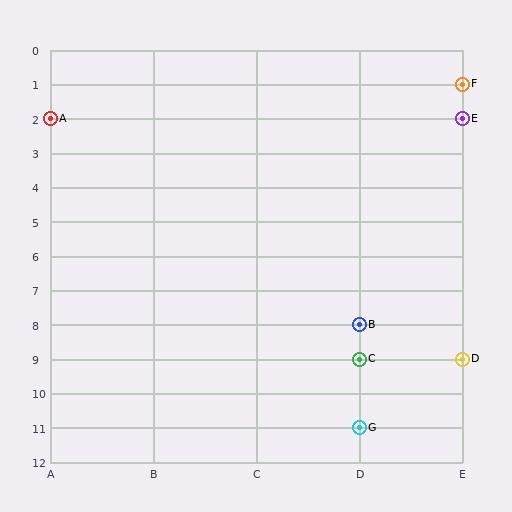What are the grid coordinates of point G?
Point G is at grid coordinates (D, 11).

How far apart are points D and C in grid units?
Points D and C are 1 column apart.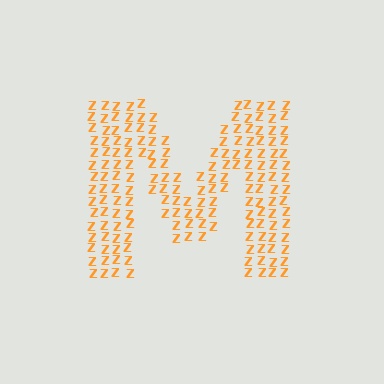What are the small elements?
The small elements are letter Z's.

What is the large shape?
The large shape is the letter M.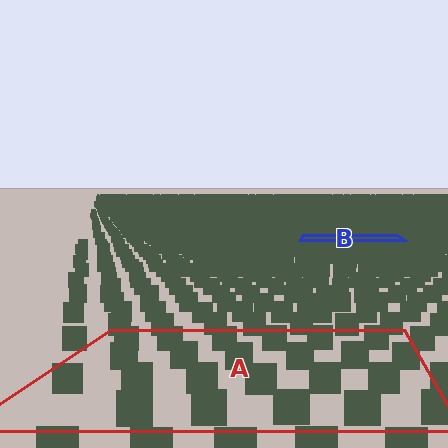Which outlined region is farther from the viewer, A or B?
Region B is farther from the viewer — the texture elements inside it appear smaller and more densely packed.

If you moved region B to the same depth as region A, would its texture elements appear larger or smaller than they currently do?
They would appear larger. At a closer depth, the same texture elements are projected at a bigger on-screen size.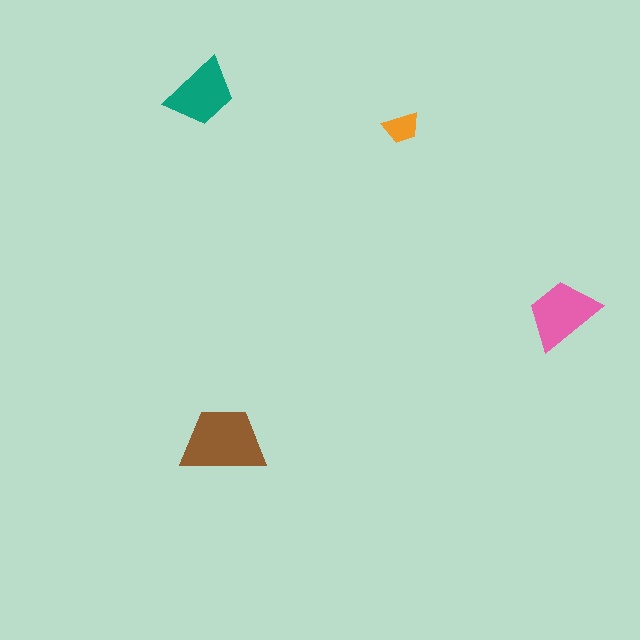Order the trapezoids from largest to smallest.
the brown one, the pink one, the teal one, the orange one.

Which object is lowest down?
The brown trapezoid is bottommost.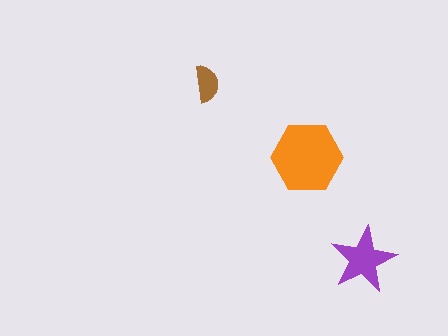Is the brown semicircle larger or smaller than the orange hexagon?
Smaller.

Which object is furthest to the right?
The purple star is rightmost.